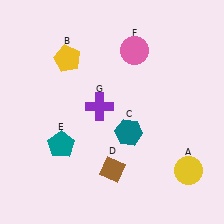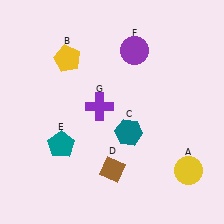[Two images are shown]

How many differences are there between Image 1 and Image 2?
There is 1 difference between the two images.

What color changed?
The circle (F) changed from pink in Image 1 to purple in Image 2.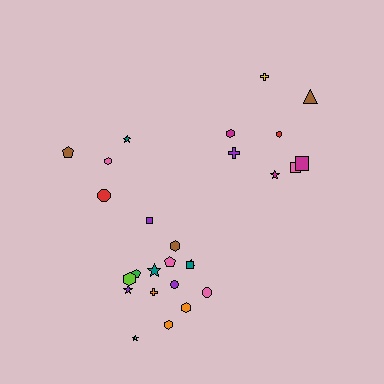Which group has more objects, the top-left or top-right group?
The top-right group.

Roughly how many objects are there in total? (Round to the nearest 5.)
Roughly 25 objects in total.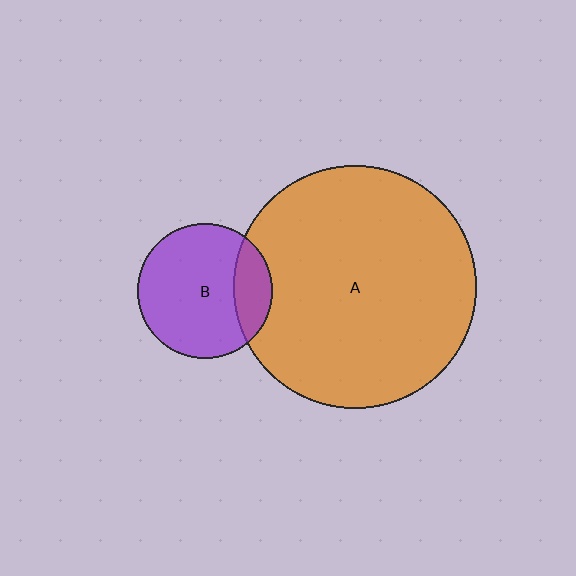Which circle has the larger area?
Circle A (orange).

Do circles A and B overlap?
Yes.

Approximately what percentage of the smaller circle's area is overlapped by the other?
Approximately 20%.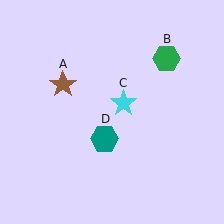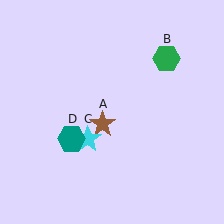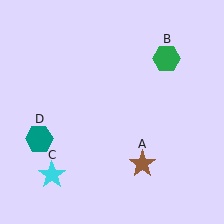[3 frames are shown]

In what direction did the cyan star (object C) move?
The cyan star (object C) moved down and to the left.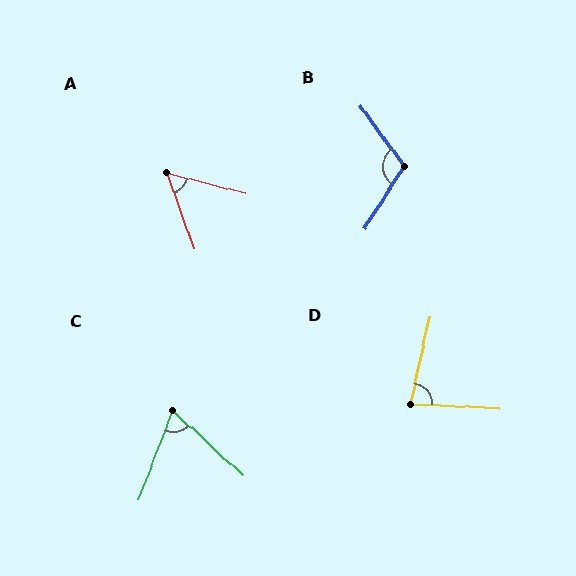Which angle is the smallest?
A, at approximately 56 degrees.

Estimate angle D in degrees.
Approximately 81 degrees.